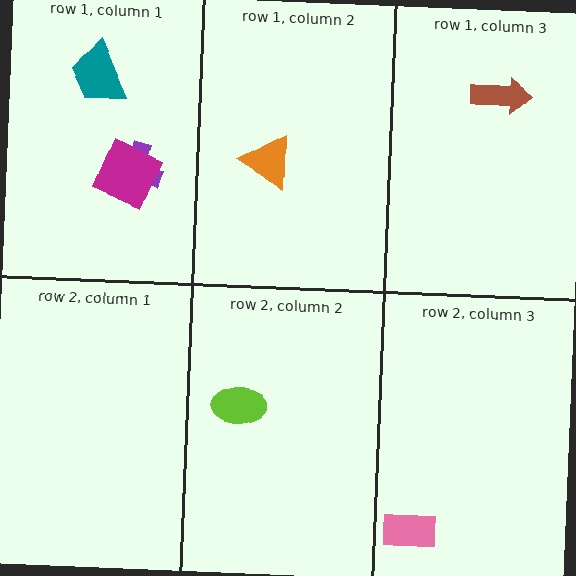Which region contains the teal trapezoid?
The row 1, column 1 region.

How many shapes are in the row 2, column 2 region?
1.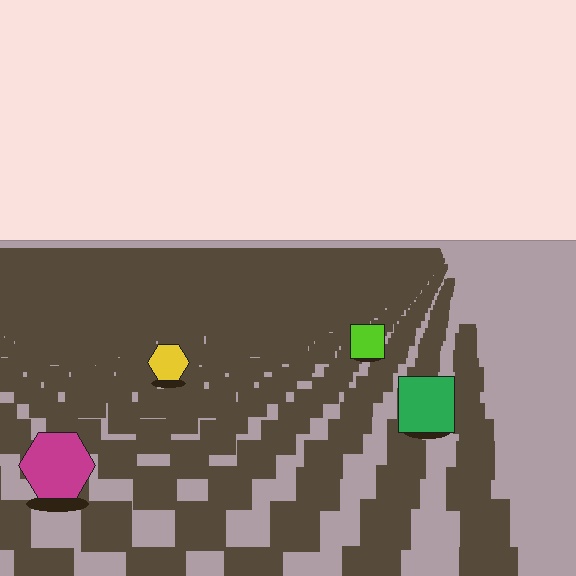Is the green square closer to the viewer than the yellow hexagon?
Yes. The green square is closer — you can tell from the texture gradient: the ground texture is coarser near it.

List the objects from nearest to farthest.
From nearest to farthest: the magenta hexagon, the green square, the yellow hexagon, the lime square.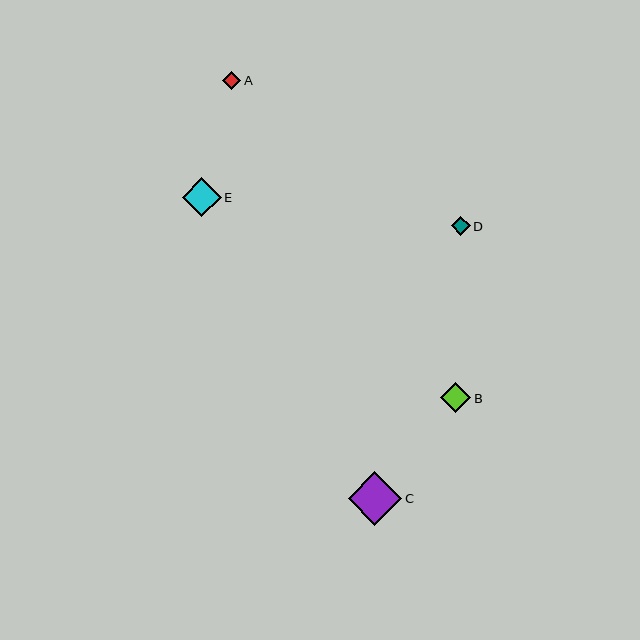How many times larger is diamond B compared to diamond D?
Diamond B is approximately 1.6 times the size of diamond D.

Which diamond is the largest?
Diamond C is the largest with a size of approximately 54 pixels.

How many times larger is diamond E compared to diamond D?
Diamond E is approximately 2.1 times the size of diamond D.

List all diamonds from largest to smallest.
From largest to smallest: C, E, B, D, A.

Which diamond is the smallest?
Diamond A is the smallest with a size of approximately 19 pixels.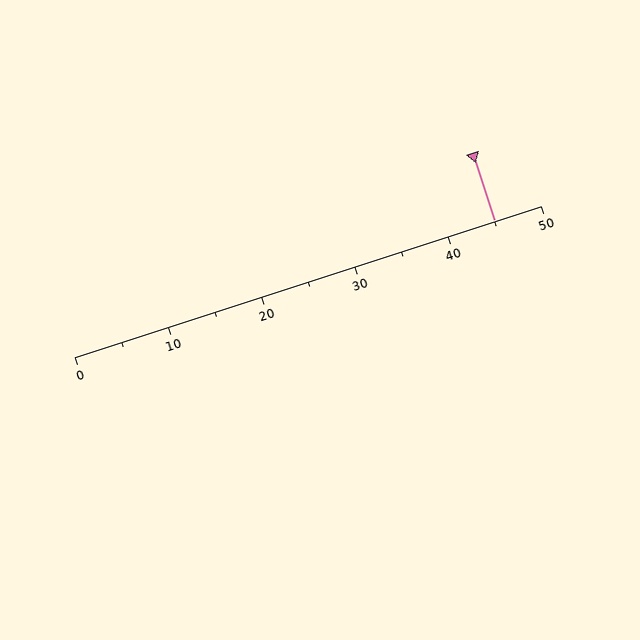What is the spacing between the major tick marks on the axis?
The major ticks are spaced 10 apart.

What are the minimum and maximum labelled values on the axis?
The axis runs from 0 to 50.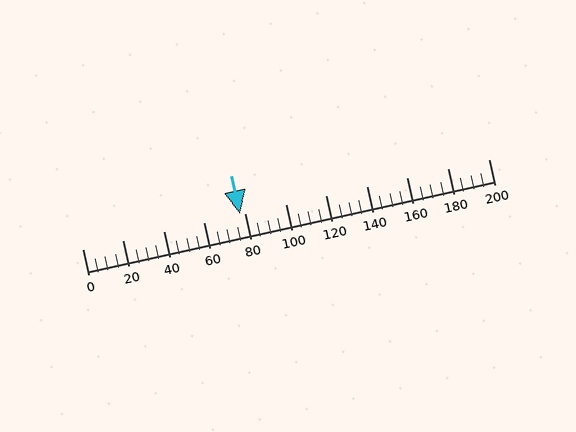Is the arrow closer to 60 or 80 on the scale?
The arrow is closer to 80.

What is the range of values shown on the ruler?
The ruler shows values from 0 to 200.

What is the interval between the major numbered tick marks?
The major tick marks are spaced 20 units apart.